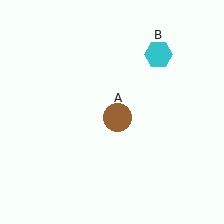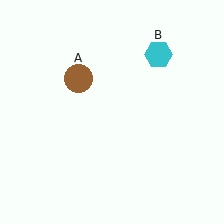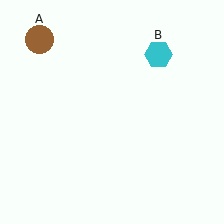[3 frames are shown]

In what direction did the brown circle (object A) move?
The brown circle (object A) moved up and to the left.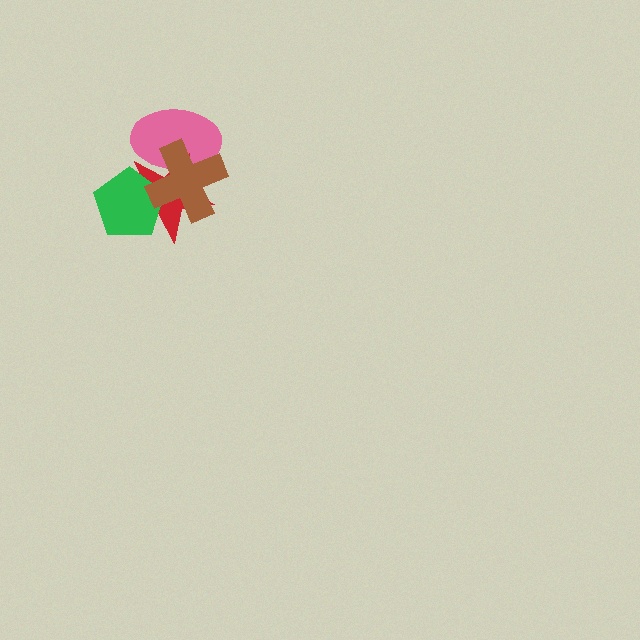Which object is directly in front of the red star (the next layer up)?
The green pentagon is directly in front of the red star.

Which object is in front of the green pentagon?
The brown cross is in front of the green pentagon.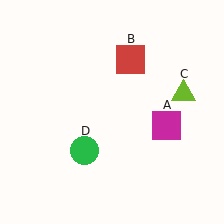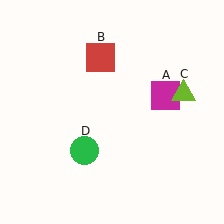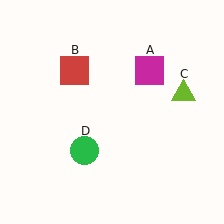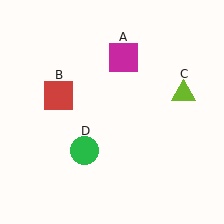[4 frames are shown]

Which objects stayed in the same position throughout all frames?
Lime triangle (object C) and green circle (object D) remained stationary.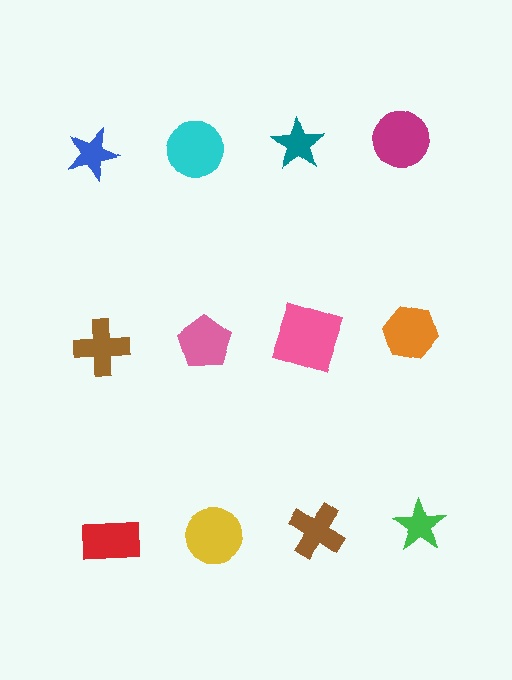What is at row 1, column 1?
A blue star.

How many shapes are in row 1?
4 shapes.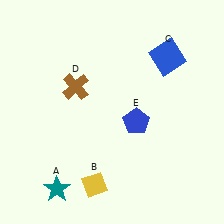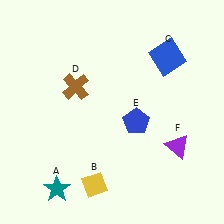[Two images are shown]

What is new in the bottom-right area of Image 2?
A purple triangle (F) was added in the bottom-right area of Image 2.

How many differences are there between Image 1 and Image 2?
There is 1 difference between the two images.